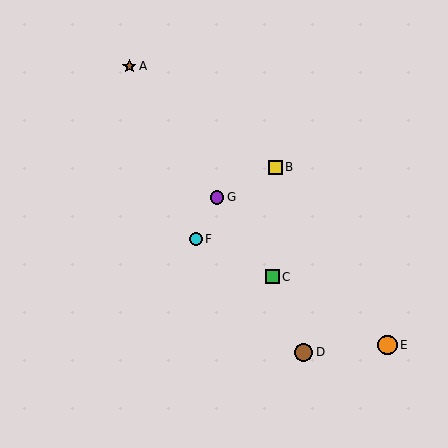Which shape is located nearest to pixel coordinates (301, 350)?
The brown circle (labeled D) at (304, 352) is nearest to that location.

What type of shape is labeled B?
Shape B is a yellow square.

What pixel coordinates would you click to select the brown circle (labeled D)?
Click at (304, 352) to select the brown circle D.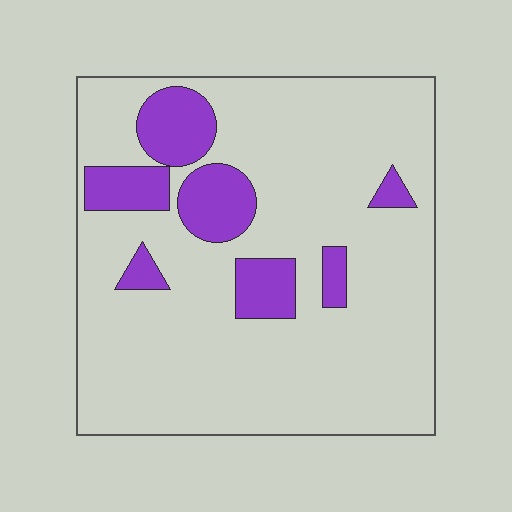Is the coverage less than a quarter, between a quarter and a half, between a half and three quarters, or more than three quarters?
Less than a quarter.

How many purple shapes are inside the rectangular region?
7.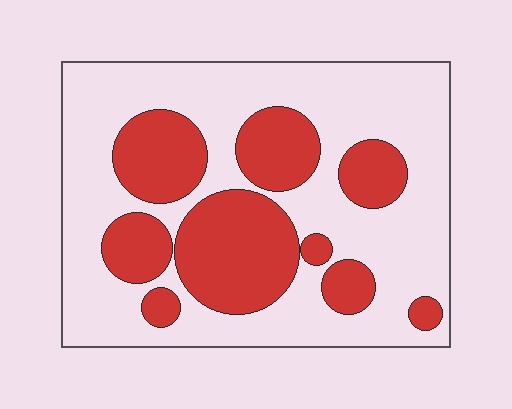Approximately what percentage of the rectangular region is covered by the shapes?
Approximately 35%.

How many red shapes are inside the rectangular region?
9.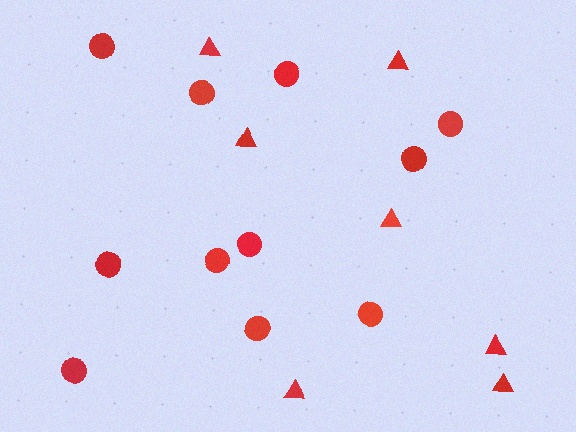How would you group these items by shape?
There are 2 groups: one group of circles (11) and one group of triangles (7).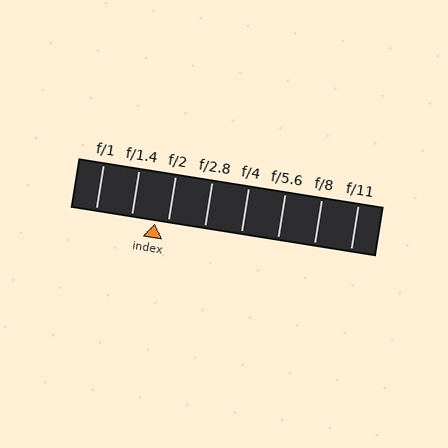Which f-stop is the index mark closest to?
The index mark is closest to f/2.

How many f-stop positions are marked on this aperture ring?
There are 8 f-stop positions marked.